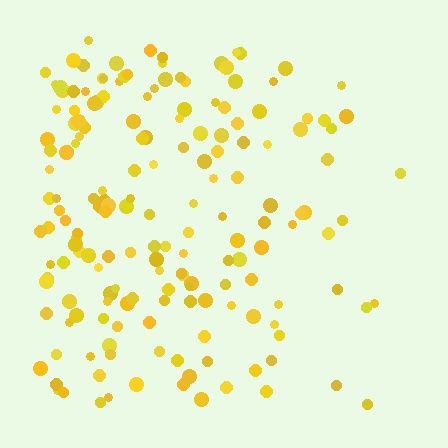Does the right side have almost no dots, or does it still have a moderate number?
Still a moderate number, just noticeably fewer than the left.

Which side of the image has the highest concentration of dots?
The left.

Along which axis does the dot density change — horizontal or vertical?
Horizontal.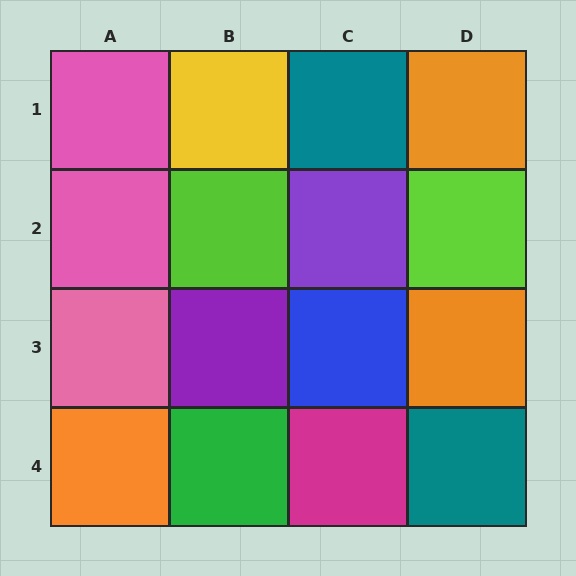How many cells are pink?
3 cells are pink.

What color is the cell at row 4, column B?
Green.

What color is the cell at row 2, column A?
Pink.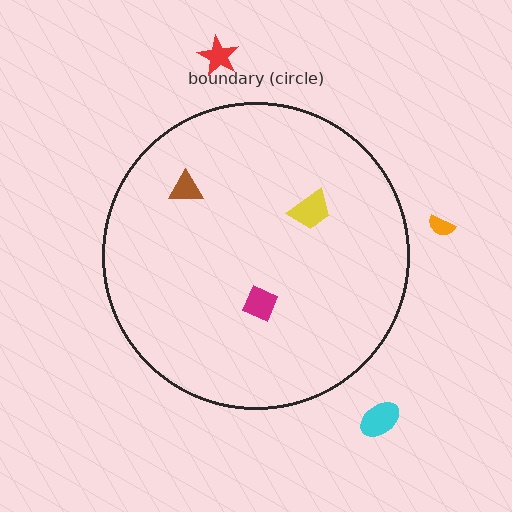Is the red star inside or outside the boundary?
Outside.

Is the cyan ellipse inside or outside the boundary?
Outside.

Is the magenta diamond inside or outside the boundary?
Inside.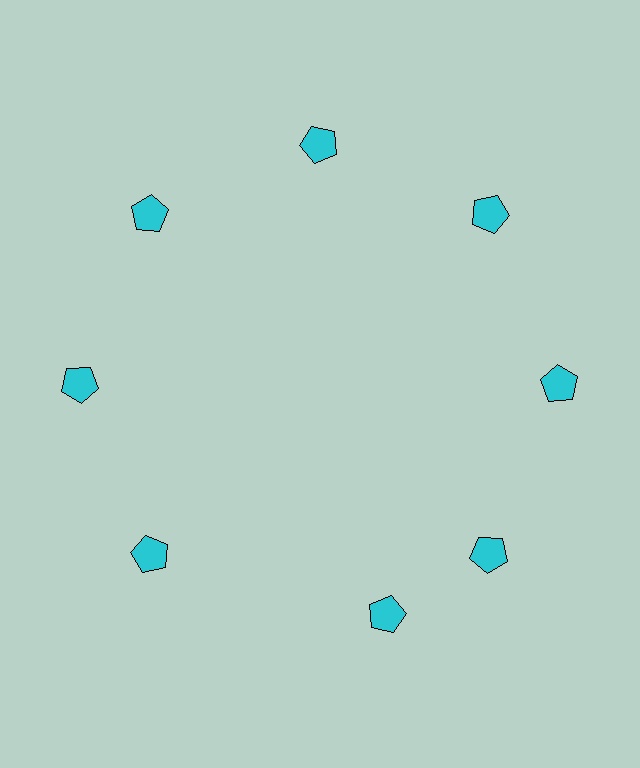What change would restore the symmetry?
The symmetry would be restored by rotating it back into even spacing with its neighbors so that all 8 pentagons sit at equal angles and equal distance from the center.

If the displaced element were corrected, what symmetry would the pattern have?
It would have 8-fold rotational symmetry — the pattern would map onto itself every 45 degrees.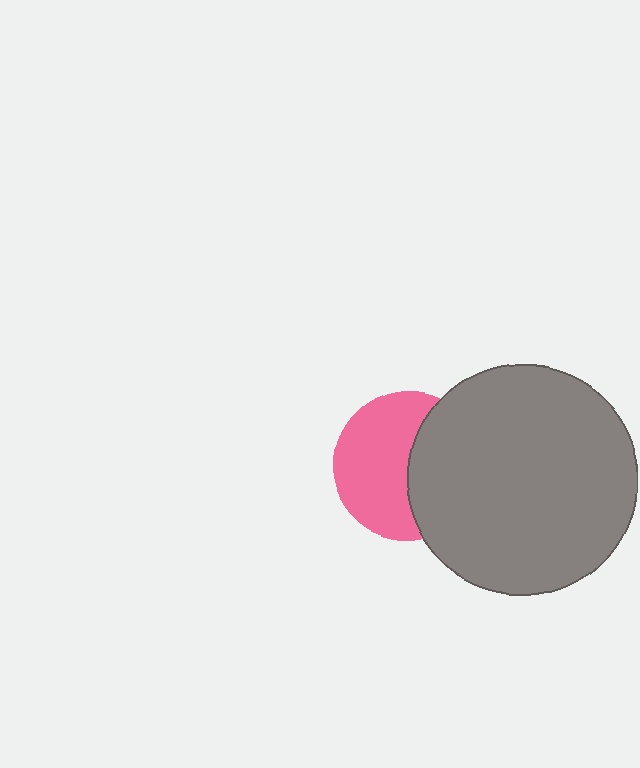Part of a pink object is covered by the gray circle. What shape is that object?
It is a circle.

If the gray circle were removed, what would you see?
You would see the complete pink circle.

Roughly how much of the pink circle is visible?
About half of it is visible (roughly 57%).